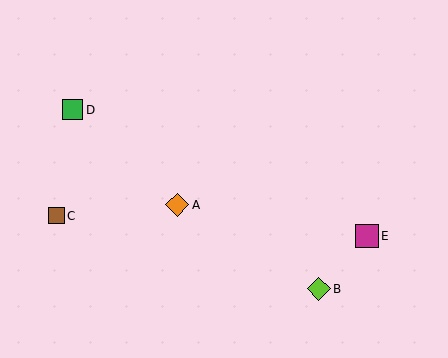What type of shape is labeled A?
Shape A is an orange diamond.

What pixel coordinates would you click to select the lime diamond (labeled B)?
Click at (319, 289) to select the lime diamond B.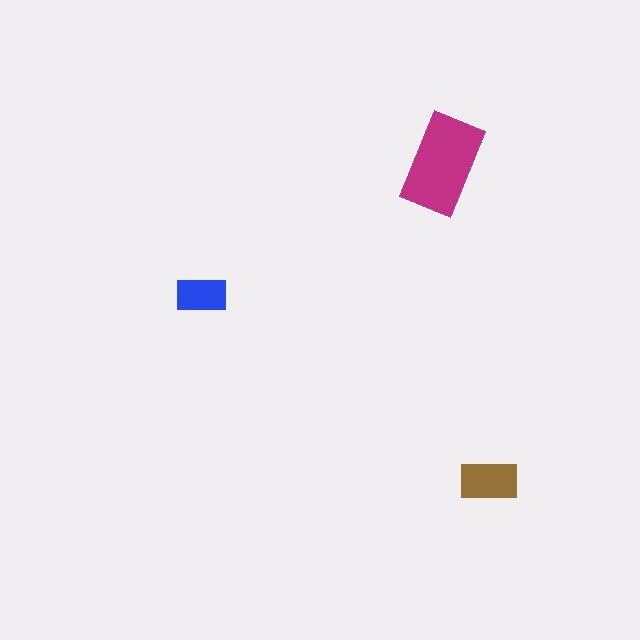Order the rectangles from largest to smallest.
the magenta one, the brown one, the blue one.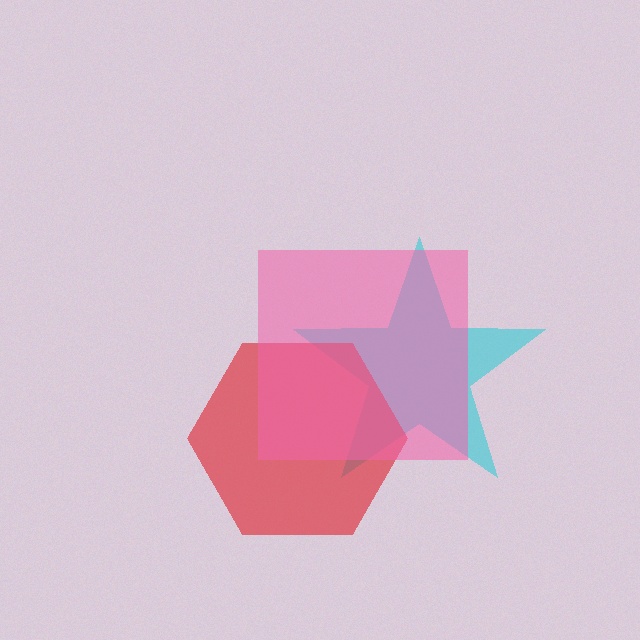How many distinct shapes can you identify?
There are 3 distinct shapes: a cyan star, a red hexagon, a pink square.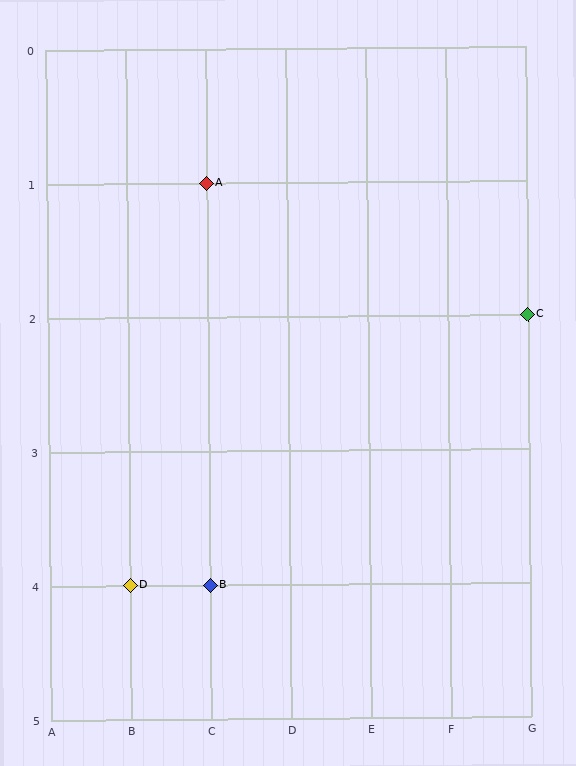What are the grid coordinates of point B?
Point B is at grid coordinates (C, 4).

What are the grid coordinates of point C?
Point C is at grid coordinates (G, 2).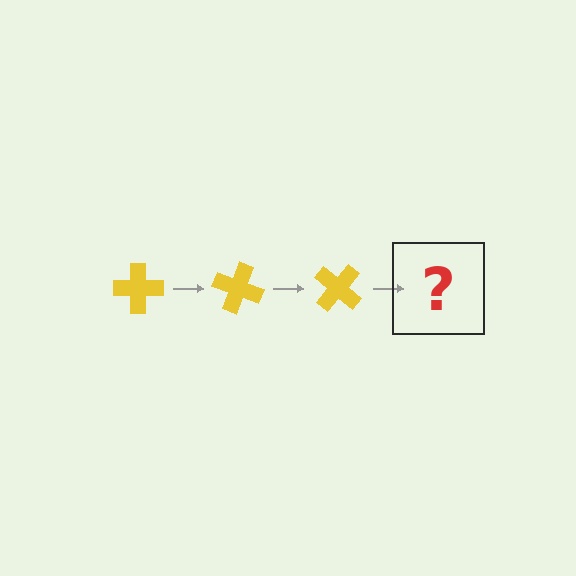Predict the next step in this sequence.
The next step is a yellow cross rotated 60 degrees.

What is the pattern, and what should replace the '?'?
The pattern is that the cross rotates 20 degrees each step. The '?' should be a yellow cross rotated 60 degrees.